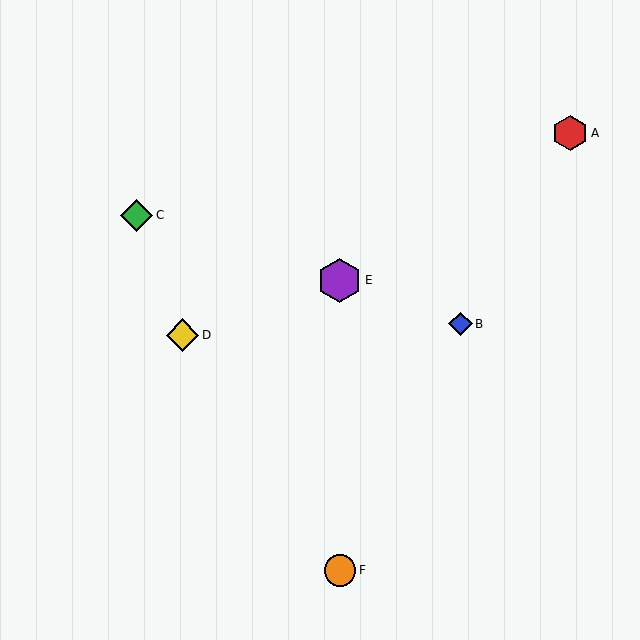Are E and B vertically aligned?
No, E is at x≈340 and B is at x≈461.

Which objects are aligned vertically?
Objects E, F are aligned vertically.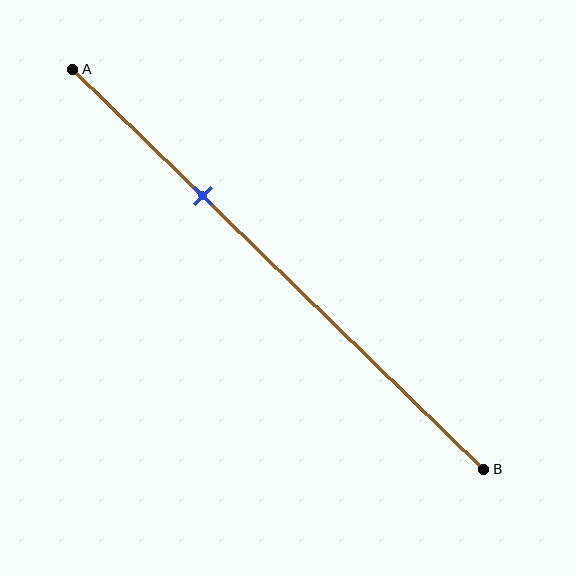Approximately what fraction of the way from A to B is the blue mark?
The blue mark is approximately 30% of the way from A to B.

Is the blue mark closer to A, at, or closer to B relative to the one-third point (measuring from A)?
The blue mark is approximately at the one-third point of segment AB.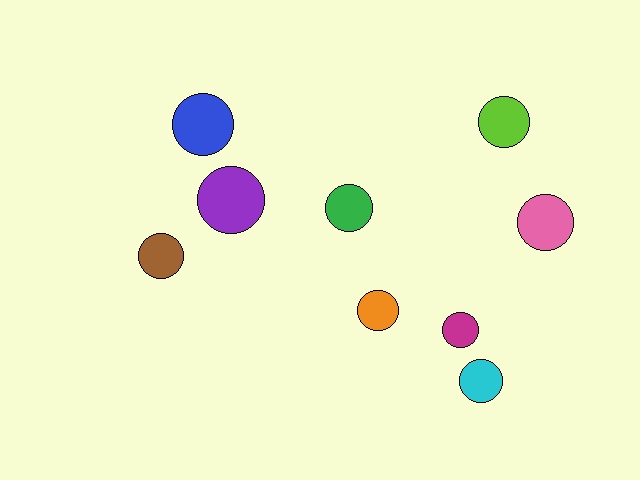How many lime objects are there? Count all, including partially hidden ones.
There is 1 lime object.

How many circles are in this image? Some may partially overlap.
There are 9 circles.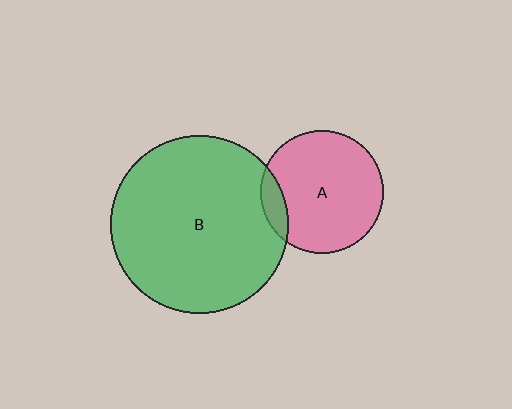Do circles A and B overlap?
Yes.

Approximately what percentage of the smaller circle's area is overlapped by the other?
Approximately 10%.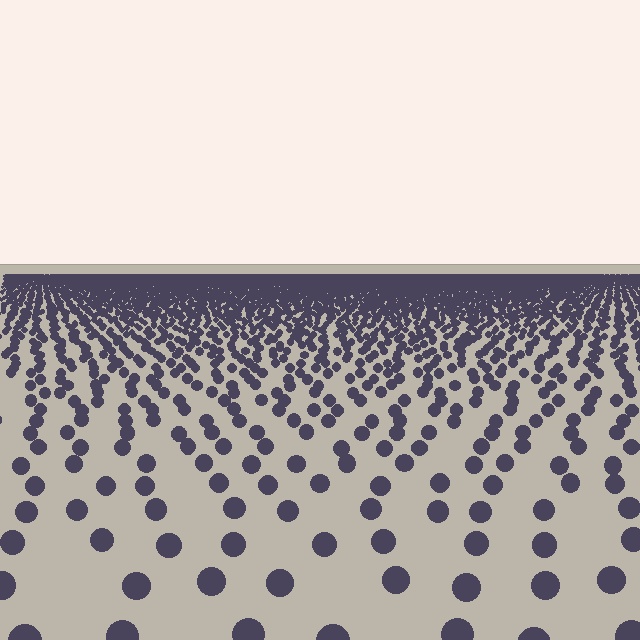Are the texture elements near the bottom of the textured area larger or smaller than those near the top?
Larger. Near the bottom, elements are closer to the viewer and appear at a bigger on-screen size.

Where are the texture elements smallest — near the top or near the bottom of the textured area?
Near the top.